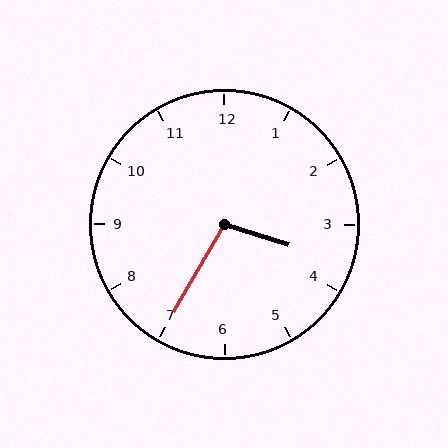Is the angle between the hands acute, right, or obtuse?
It is obtuse.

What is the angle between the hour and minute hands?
Approximately 102 degrees.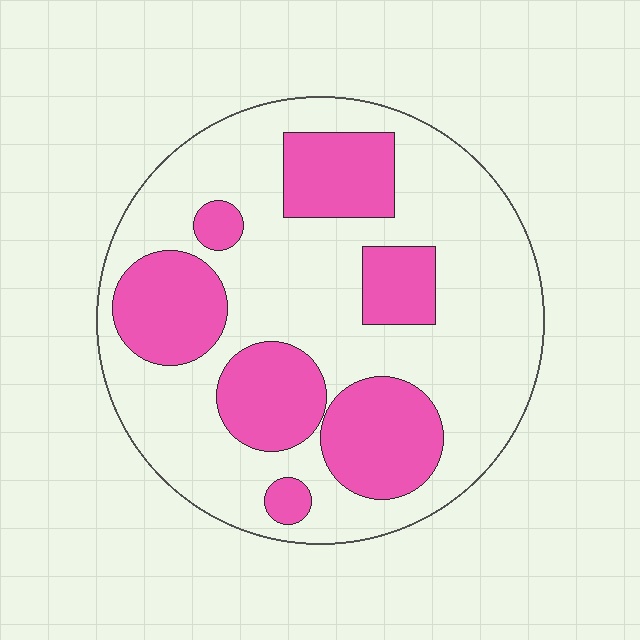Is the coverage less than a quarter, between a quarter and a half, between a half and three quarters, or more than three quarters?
Between a quarter and a half.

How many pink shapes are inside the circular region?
7.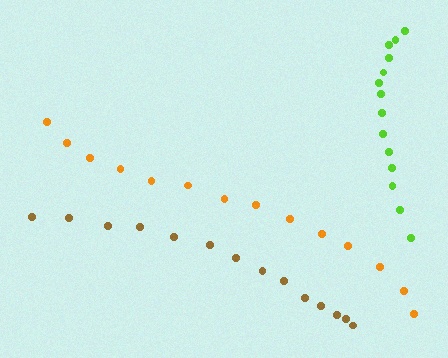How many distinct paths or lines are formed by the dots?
There are 3 distinct paths.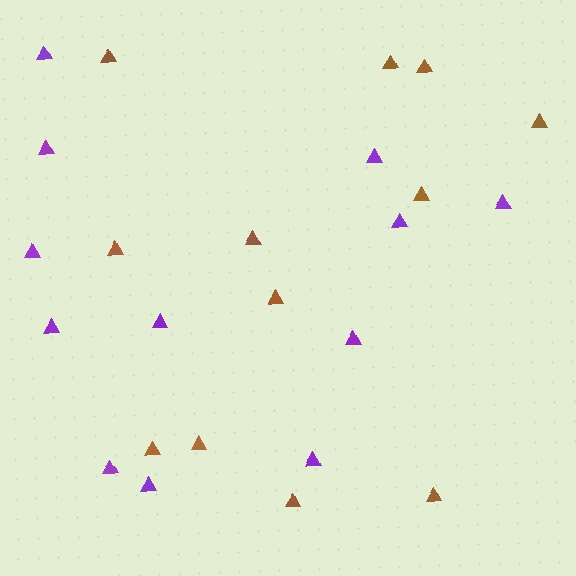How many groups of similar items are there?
There are 2 groups: one group of purple triangles (12) and one group of brown triangles (12).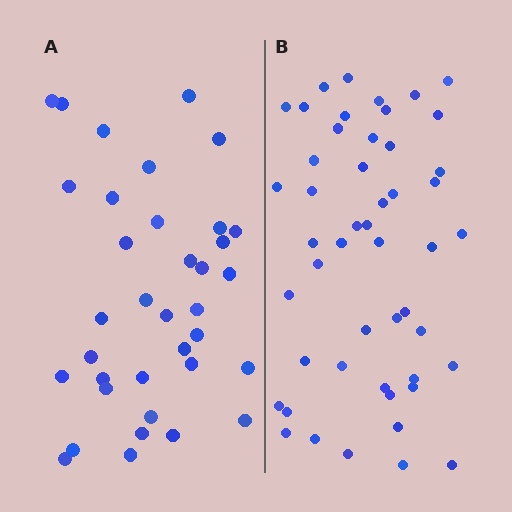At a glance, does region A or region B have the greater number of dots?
Region B (the right region) has more dots.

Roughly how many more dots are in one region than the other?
Region B has approximately 15 more dots than region A.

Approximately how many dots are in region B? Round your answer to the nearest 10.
About 50 dots. (The exact count is 49, which rounds to 50.)